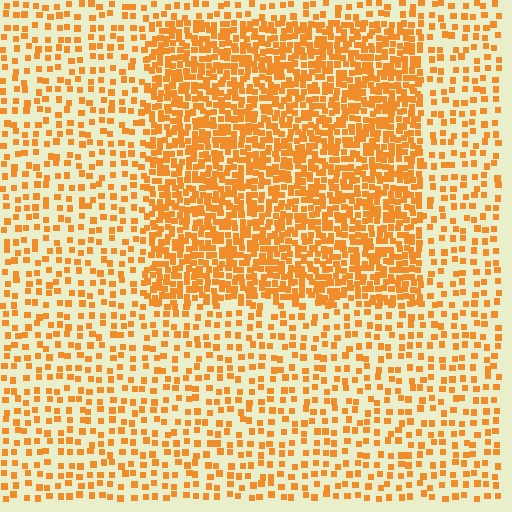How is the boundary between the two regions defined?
The boundary is defined by a change in element density (approximately 2.5x ratio). All elements are the same color, size, and shape.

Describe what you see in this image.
The image contains small orange elements arranged at two different densities. A rectangle-shaped region is visible where the elements are more densely packed than the surrounding area.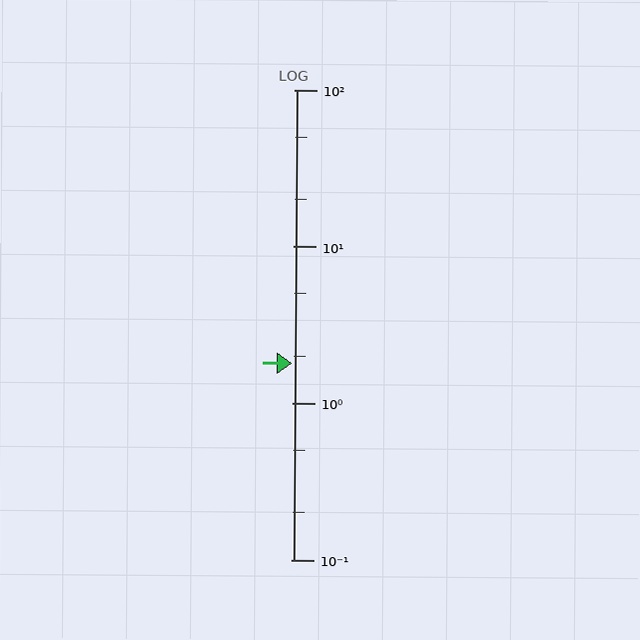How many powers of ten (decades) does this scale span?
The scale spans 3 decades, from 0.1 to 100.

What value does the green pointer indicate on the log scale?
The pointer indicates approximately 1.8.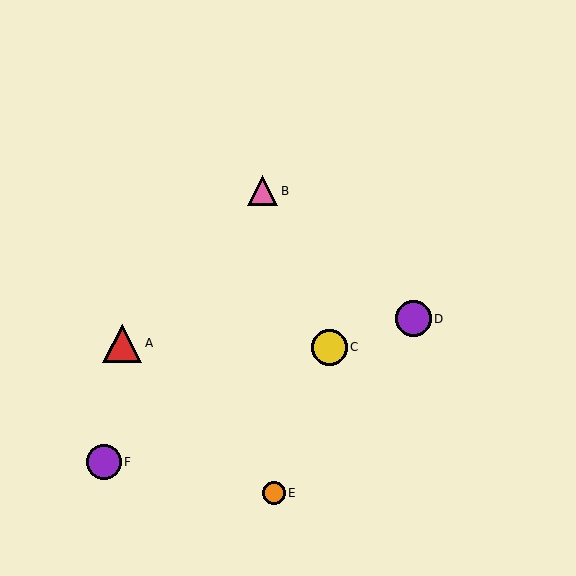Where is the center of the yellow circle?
The center of the yellow circle is at (329, 347).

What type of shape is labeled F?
Shape F is a purple circle.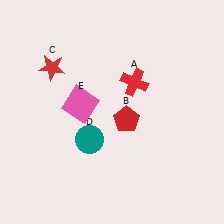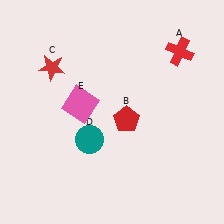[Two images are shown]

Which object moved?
The red cross (A) moved right.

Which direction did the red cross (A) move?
The red cross (A) moved right.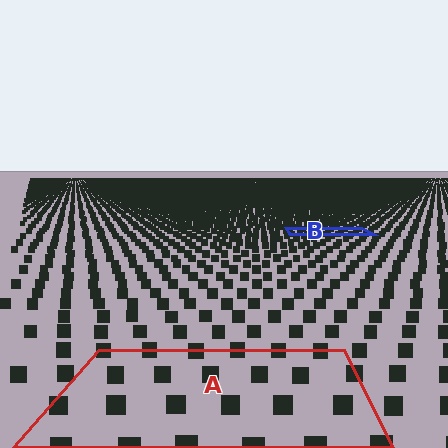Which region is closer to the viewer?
Region A is closer. The texture elements there are larger and more spread out.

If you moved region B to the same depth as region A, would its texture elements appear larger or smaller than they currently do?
They would appear larger. At a closer depth, the same texture elements are projected at a bigger on-screen size.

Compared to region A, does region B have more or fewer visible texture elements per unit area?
Region B has more texture elements per unit area — they are packed more densely because it is farther away.